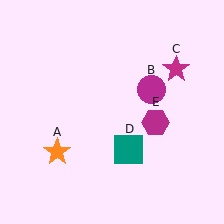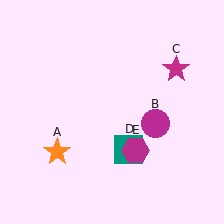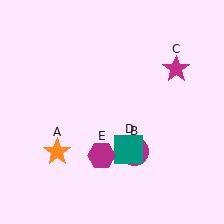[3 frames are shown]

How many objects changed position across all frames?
2 objects changed position: magenta circle (object B), magenta hexagon (object E).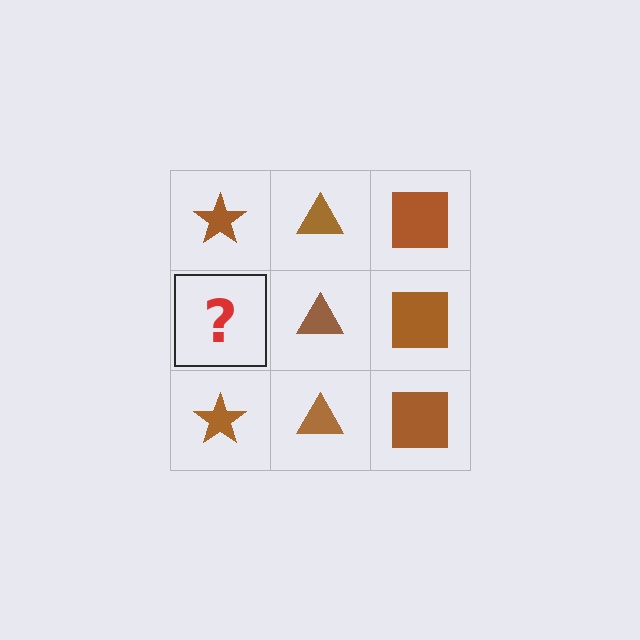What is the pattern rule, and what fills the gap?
The rule is that each column has a consistent shape. The gap should be filled with a brown star.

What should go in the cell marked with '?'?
The missing cell should contain a brown star.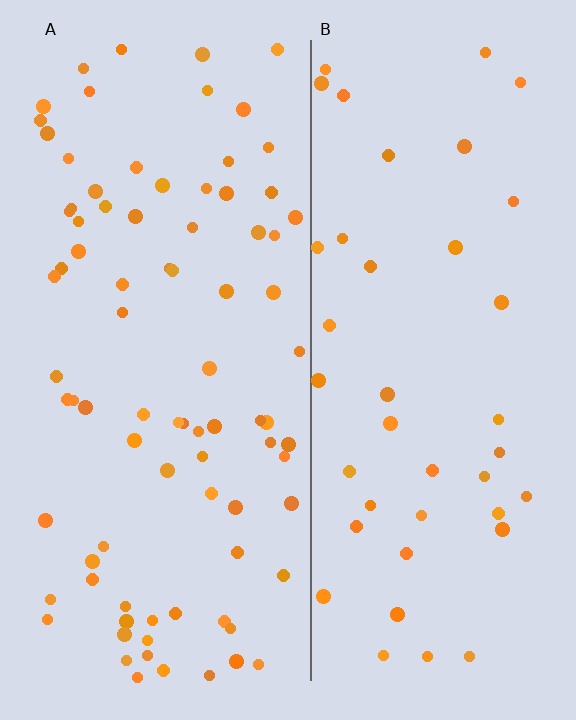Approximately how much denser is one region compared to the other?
Approximately 2.0× — region A over region B.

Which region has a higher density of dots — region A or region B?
A (the left).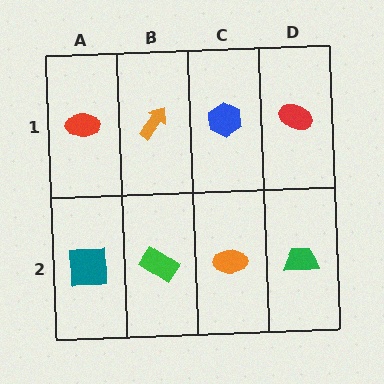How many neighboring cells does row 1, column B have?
3.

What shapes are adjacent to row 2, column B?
An orange arrow (row 1, column B), a teal square (row 2, column A), an orange ellipse (row 2, column C).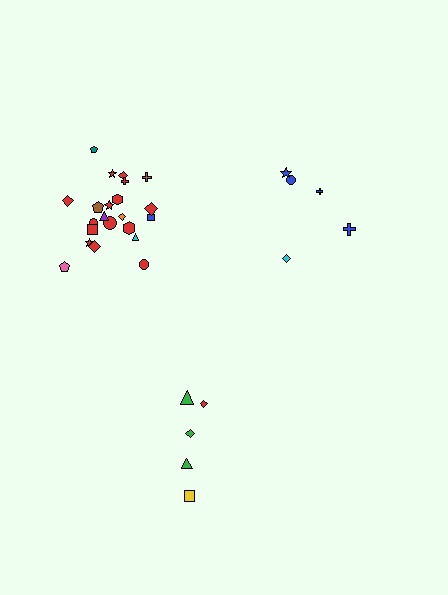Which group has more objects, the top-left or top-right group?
The top-left group.